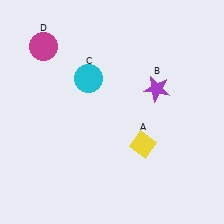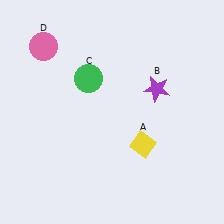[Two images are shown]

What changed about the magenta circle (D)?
In Image 1, D is magenta. In Image 2, it changed to pink.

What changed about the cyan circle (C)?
In Image 1, C is cyan. In Image 2, it changed to green.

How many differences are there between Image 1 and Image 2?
There are 2 differences between the two images.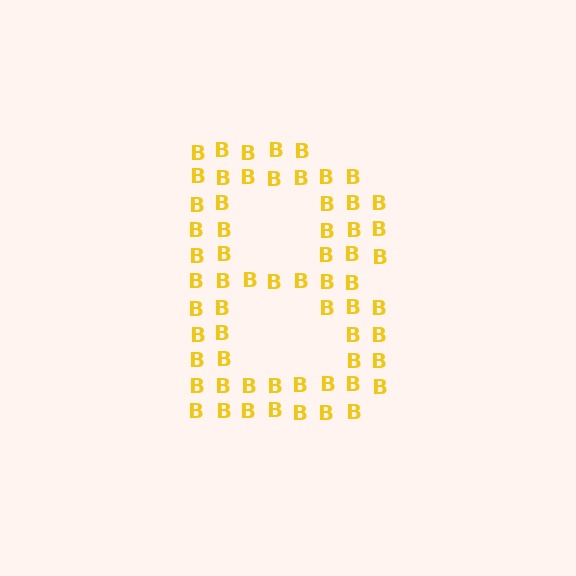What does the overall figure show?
The overall figure shows the letter B.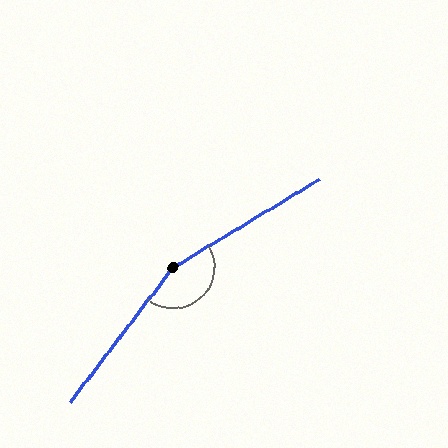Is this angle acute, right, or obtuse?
It is obtuse.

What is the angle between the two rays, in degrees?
Approximately 158 degrees.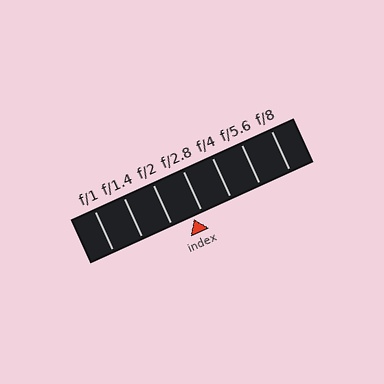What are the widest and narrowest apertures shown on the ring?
The widest aperture shown is f/1 and the narrowest is f/8.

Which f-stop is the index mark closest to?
The index mark is closest to f/2.8.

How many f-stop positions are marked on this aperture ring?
There are 7 f-stop positions marked.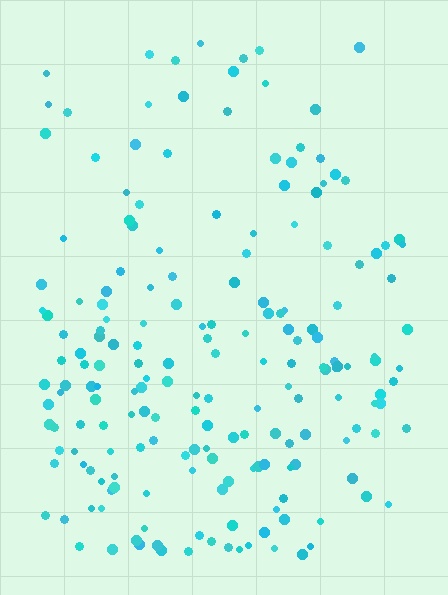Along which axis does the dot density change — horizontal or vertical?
Vertical.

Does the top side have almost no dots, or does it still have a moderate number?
Still a moderate number, just noticeably fewer than the bottom.